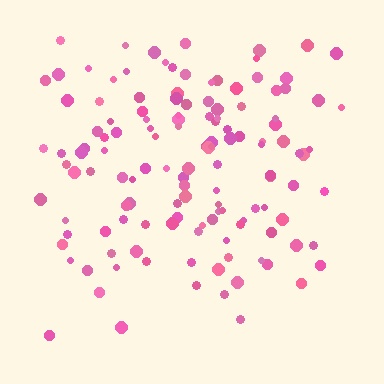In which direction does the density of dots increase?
From bottom to top, with the top side densest.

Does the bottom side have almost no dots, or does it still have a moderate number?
Still a moderate number, just noticeably fewer than the top.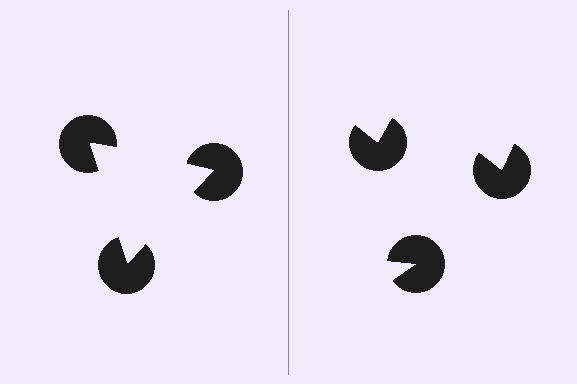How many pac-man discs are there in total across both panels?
6 — 3 on each side.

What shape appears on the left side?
An illusory triangle.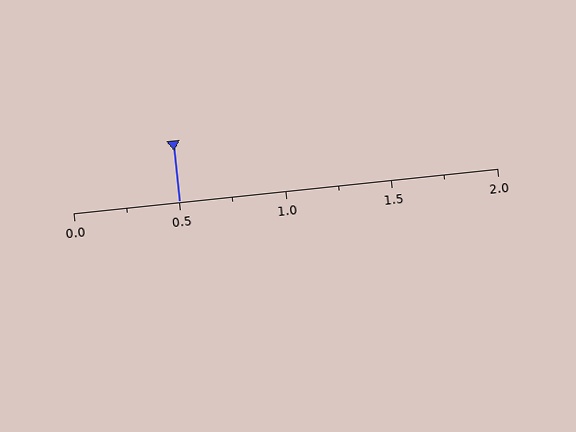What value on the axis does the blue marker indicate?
The marker indicates approximately 0.5.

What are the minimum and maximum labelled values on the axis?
The axis runs from 0.0 to 2.0.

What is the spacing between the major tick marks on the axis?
The major ticks are spaced 0.5 apart.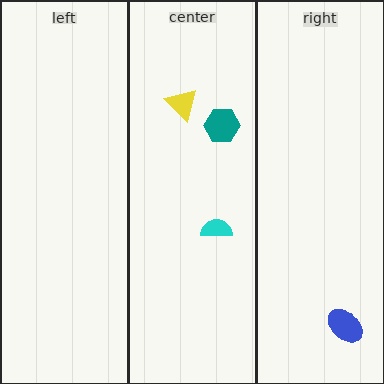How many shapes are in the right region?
1.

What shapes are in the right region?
The blue ellipse.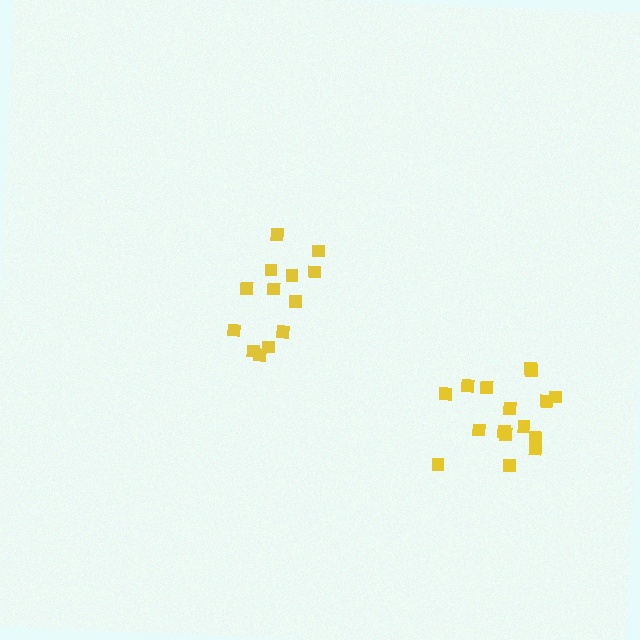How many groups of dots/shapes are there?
There are 2 groups.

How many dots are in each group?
Group 1: 13 dots, Group 2: 16 dots (29 total).